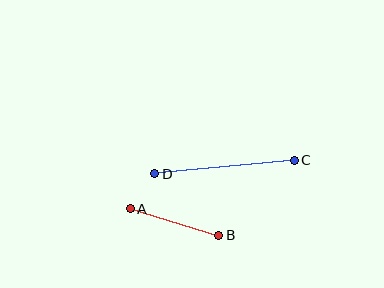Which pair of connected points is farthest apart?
Points C and D are farthest apart.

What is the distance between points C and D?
The distance is approximately 140 pixels.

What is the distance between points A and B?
The distance is approximately 93 pixels.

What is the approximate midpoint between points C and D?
The midpoint is at approximately (225, 167) pixels.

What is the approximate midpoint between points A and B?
The midpoint is at approximately (174, 222) pixels.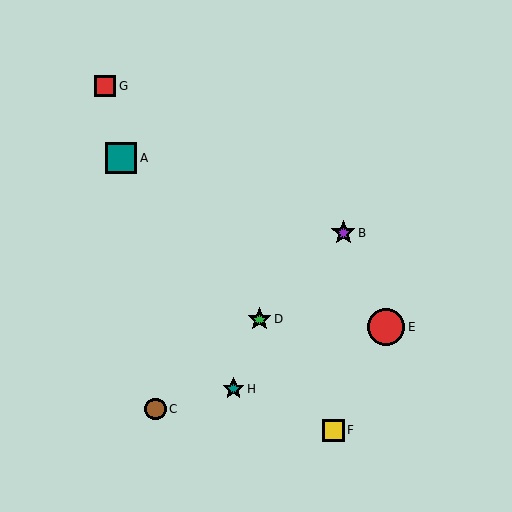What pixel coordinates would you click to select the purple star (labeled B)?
Click at (343, 233) to select the purple star B.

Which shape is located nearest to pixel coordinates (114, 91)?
The red square (labeled G) at (105, 86) is nearest to that location.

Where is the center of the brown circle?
The center of the brown circle is at (155, 409).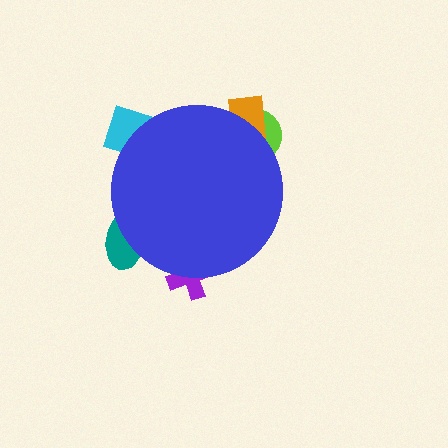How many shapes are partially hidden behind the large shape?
5 shapes are partially hidden.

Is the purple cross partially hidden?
Yes, the purple cross is partially hidden behind the blue circle.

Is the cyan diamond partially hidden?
Yes, the cyan diamond is partially hidden behind the blue circle.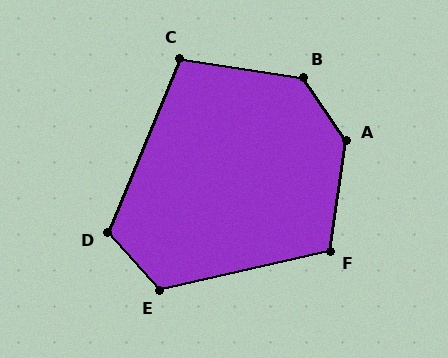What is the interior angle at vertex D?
Approximately 115 degrees (obtuse).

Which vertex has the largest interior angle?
A, at approximately 137 degrees.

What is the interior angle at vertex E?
Approximately 119 degrees (obtuse).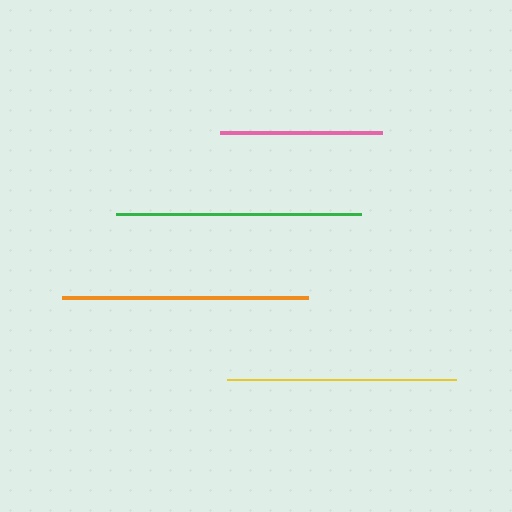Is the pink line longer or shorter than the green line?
The green line is longer than the pink line.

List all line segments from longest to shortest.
From longest to shortest: orange, green, yellow, pink.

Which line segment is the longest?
The orange line is the longest at approximately 246 pixels.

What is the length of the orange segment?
The orange segment is approximately 246 pixels long.